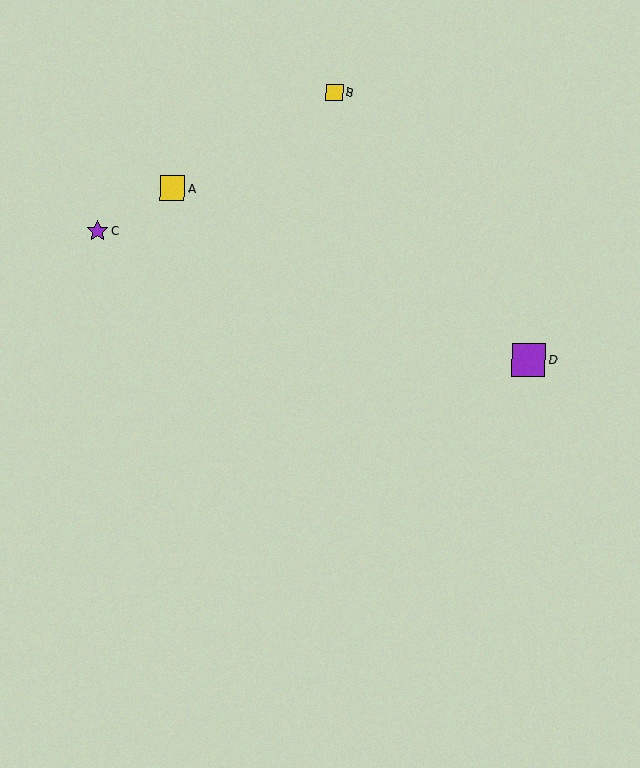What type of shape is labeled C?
Shape C is a purple star.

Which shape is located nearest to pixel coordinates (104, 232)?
The purple star (labeled C) at (97, 231) is nearest to that location.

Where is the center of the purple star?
The center of the purple star is at (97, 231).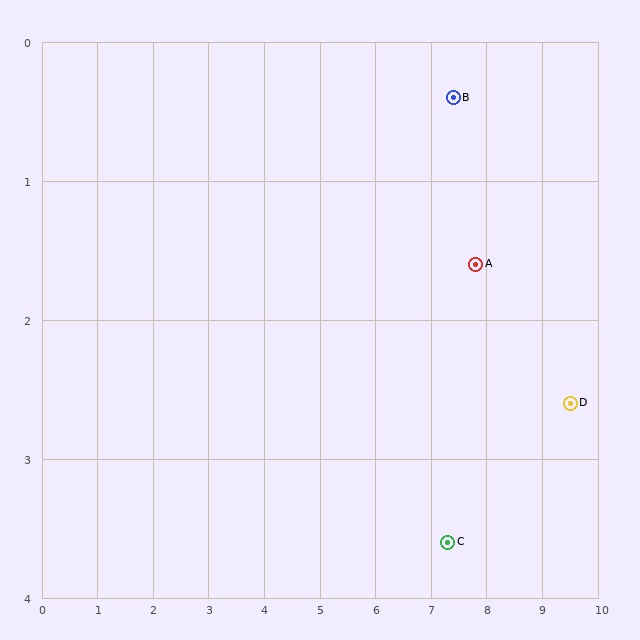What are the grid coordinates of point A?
Point A is at approximately (7.8, 1.6).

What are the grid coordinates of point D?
Point D is at approximately (9.5, 2.6).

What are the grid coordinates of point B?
Point B is at approximately (7.4, 0.4).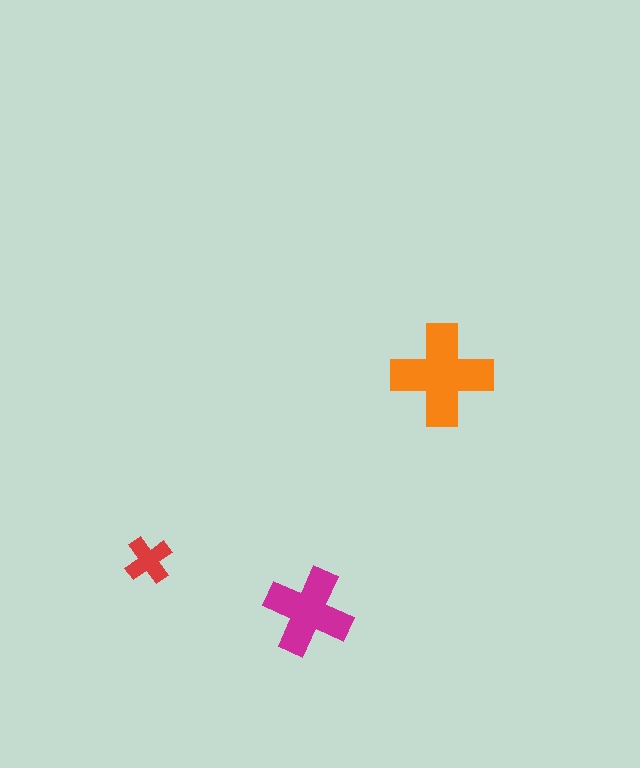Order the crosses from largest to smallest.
the orange one, the magenta one, the red one.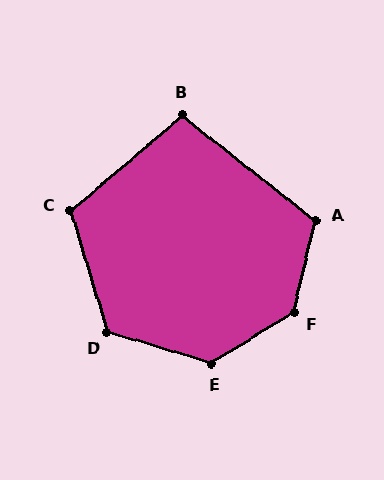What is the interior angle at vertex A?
Approximately 115 degrees (obtuse).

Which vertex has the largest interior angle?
F, at approximately 135 degrees.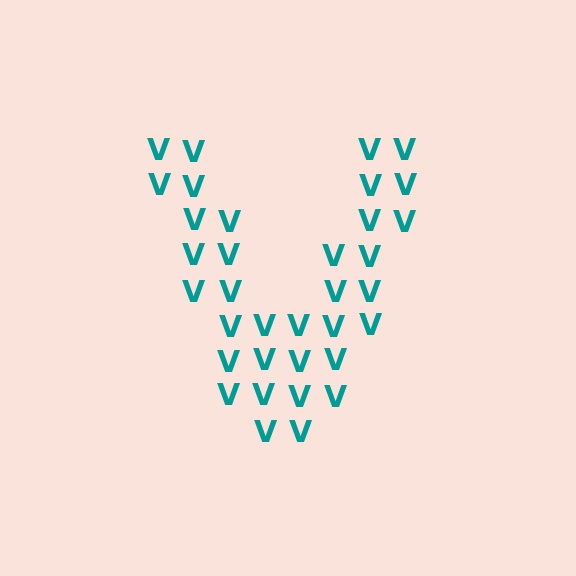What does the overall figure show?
The overall figure shows the letter V.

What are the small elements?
The small elements are letter V's.